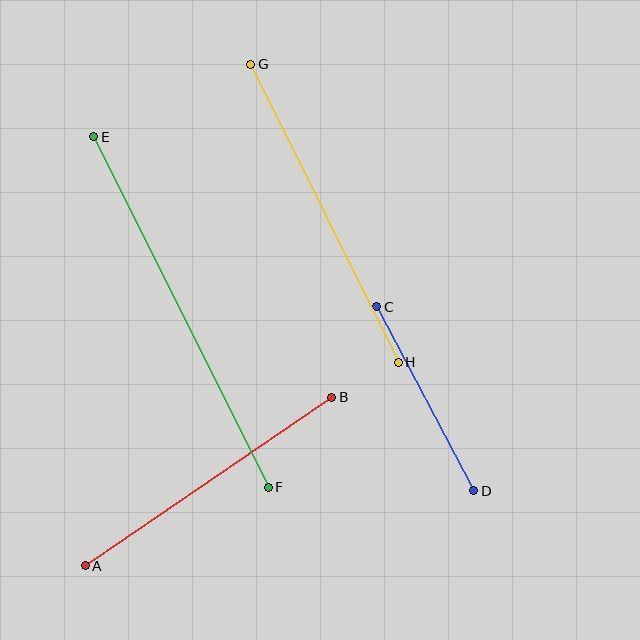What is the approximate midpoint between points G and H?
The midpoint is at approximately (325, 213) pixels.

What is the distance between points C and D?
The distance is approximately 208 pixels.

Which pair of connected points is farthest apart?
Points E and F are farthest apart.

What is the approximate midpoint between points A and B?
The midpoint is at approximately (208, 482) pixels.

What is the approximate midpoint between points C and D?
The midpoint is at approximately (425, 399) pixels.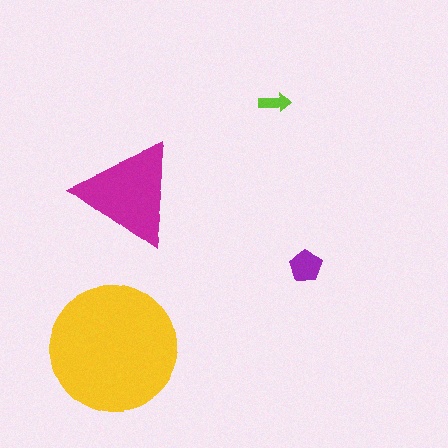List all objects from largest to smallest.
The yellow circle, the magenta triangle, the purple pentagon, the lime arrow.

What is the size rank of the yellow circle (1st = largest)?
1st.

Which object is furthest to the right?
The purple pentagon is rightmost.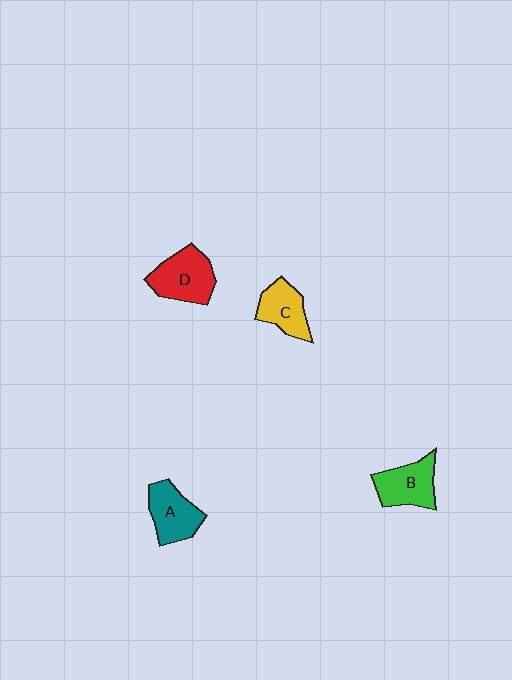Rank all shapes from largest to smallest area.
From largest to smallest: D (red), B (green), A (teal), C (yellow).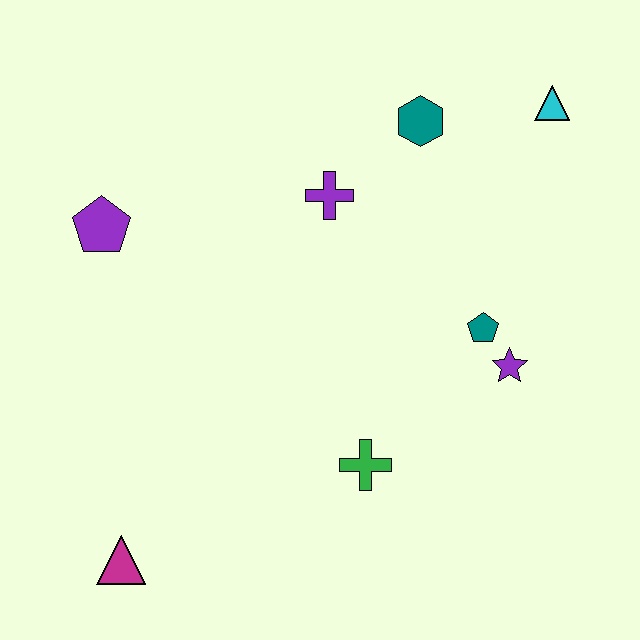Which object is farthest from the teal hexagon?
The magenta triangle is farthest from the teal hexagon.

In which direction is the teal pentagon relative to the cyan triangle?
The teal pentagon is below the cyan triangle.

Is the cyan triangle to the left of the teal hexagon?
No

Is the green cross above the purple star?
No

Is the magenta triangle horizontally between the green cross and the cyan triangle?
No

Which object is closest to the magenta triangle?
The green cross is closest to the magenta triangle.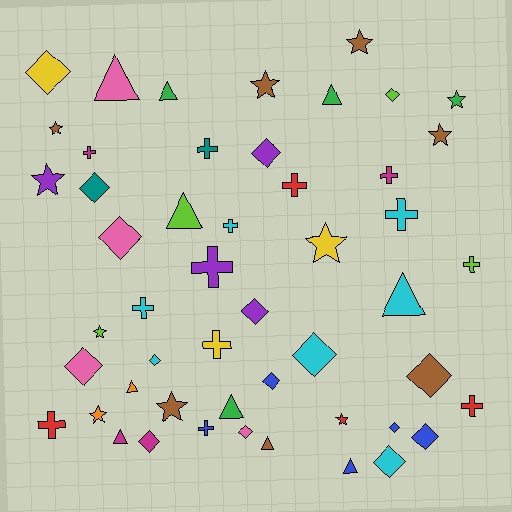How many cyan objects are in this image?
There are 7 cyan objects.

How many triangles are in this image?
There are 10 triangles.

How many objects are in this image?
There are 50 objects.